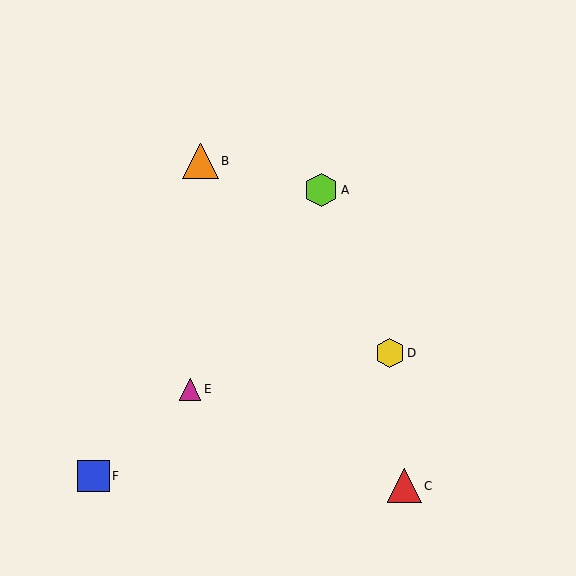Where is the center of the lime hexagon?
The center of the lime hexagon is at (321, 190).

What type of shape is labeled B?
Shape B is an orange triangle.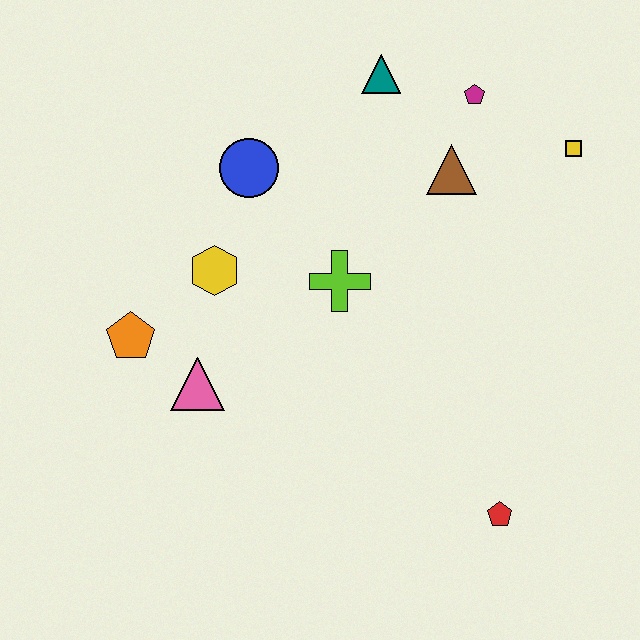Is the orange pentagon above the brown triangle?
No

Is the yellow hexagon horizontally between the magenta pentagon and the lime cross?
No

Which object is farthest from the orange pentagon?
The yellow square is farthest from the orange pentagon.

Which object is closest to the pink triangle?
The orange pentagon is closest to the pink triangle.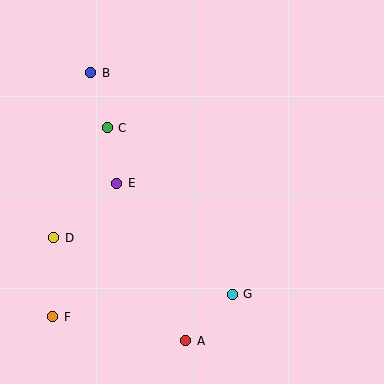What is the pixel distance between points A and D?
The distance between A and D is 167 pixels.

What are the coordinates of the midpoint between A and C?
The midpoint between A and C is at (146, 234).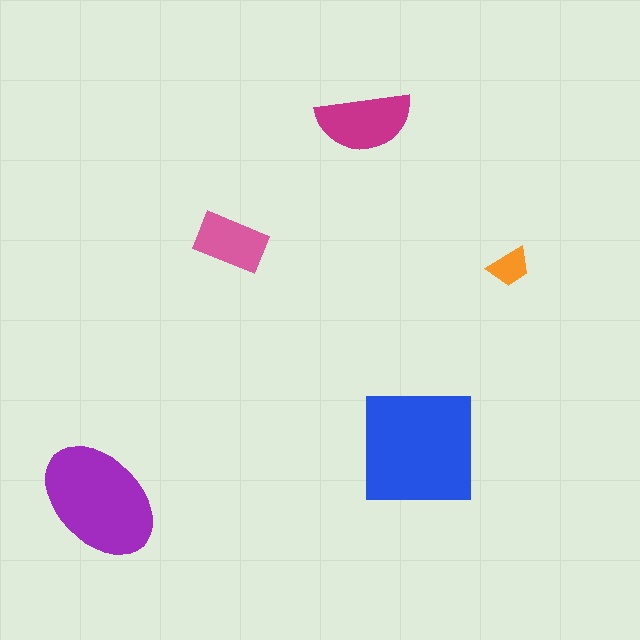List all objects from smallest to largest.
The orange trapezoid, the pink rectangle, the magenta semicircle, the purple ellipse, the blue square.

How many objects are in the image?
There are 5 objects in the image.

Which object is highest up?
The magenta semicircle is topmost.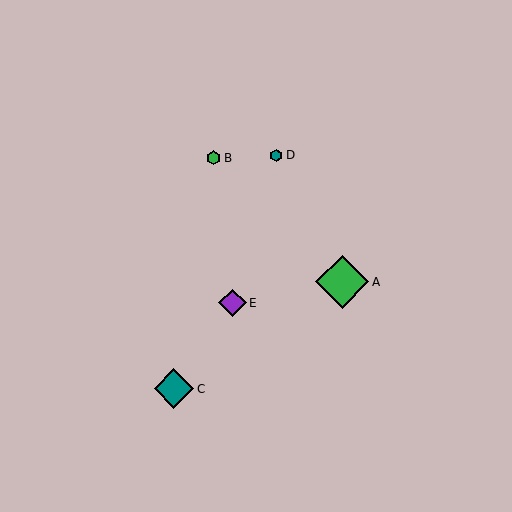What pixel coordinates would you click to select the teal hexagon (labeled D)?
Click at (276, 155) to select the teal hexagon D.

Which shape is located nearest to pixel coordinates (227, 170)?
The green hexagon (labeled B) at (214, 158) is nearest to that location.